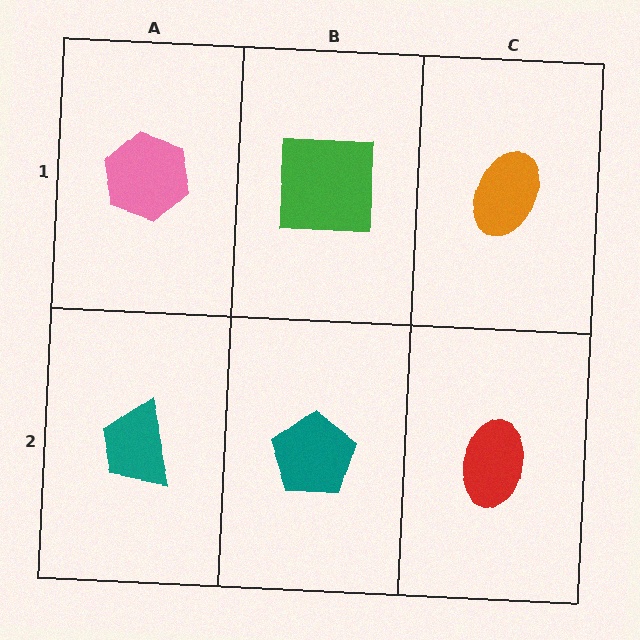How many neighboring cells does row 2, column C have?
2.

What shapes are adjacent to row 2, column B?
A green square (row 1, column B), a teal trapezoid (row 2, column A), a red ellipse (row 2, column C).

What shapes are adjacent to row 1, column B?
A teal pentagon (row 2, column B), a pink hexagon (row 1, column A), an orange ellipse (row 1, column C).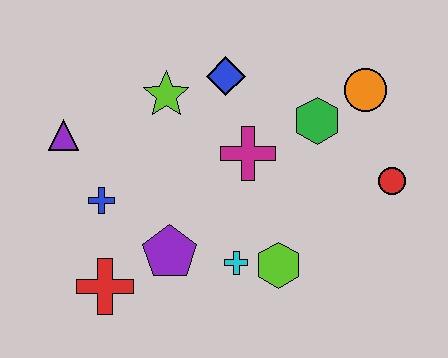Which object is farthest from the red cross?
The orange circle is farthest from the red cross.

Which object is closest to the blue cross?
The purple triangle is closest to the blue cross.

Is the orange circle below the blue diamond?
Yes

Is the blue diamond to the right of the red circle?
No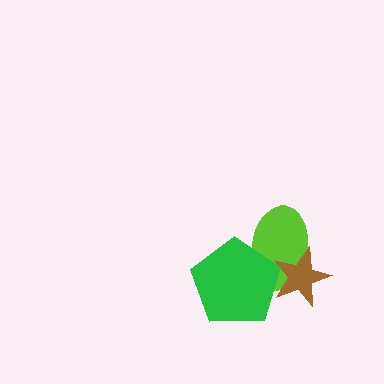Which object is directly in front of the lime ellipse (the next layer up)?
The brown star is directly in front of the lime ellipse.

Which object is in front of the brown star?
The green pentagon is in front of the brown star.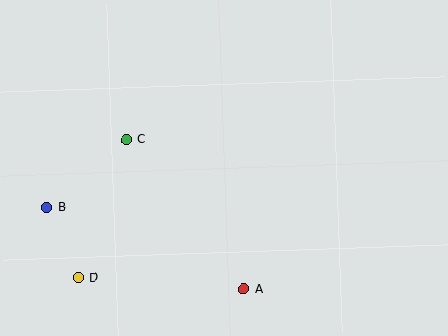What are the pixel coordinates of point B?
Point B is at (47, 207).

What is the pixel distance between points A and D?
The distance between A and D is 166 pixels.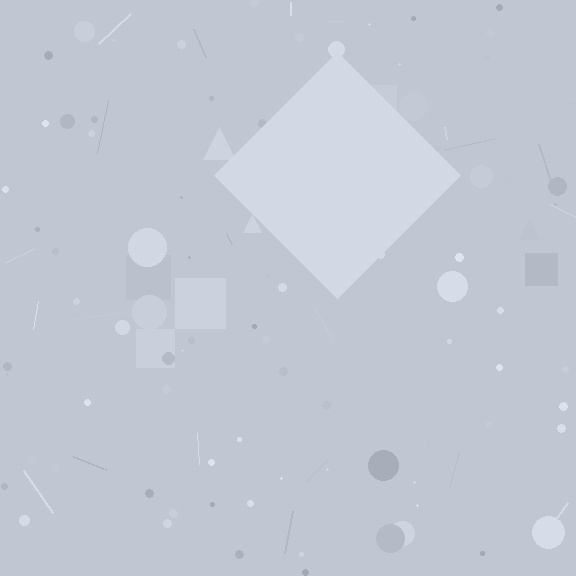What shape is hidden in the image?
A diamond is hidden in the image.